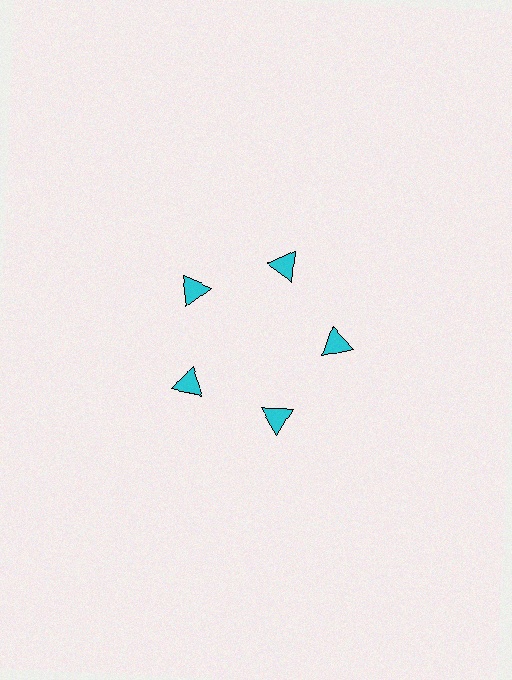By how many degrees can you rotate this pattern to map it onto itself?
The pattern maps onto itself every 72 degrees of rotation.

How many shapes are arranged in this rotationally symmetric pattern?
There are 5 shapes, arranged in 5 groups of 1.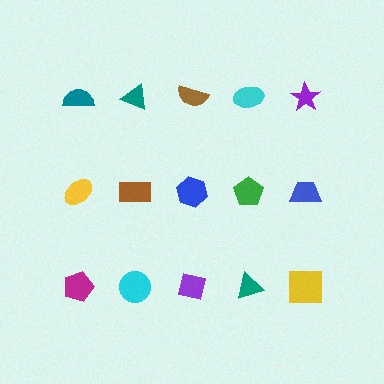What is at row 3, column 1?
A magenta pentagon.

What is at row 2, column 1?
A yellow ellipse.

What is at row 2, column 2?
A brown rectangle.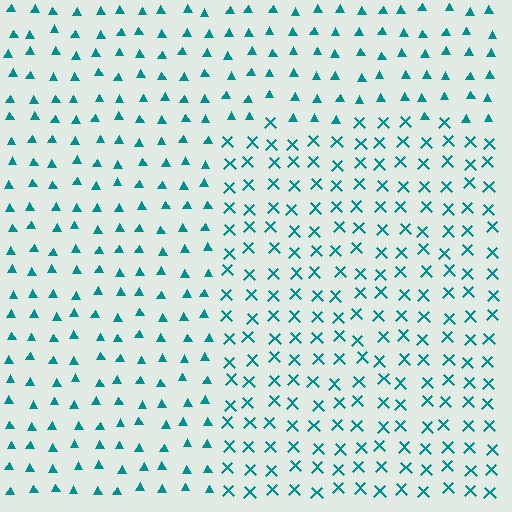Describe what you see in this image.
The image is filled with small teal elements arranged in a uniform grid. A rectangle-shaped region contains X marks, while the surrounding area contains triangles. The boundary is defined purely by the change in element shape.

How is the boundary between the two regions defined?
The boundary is defined by a change in element shape: X marks inside vs. triangles outside. All elements share the same color and spacing.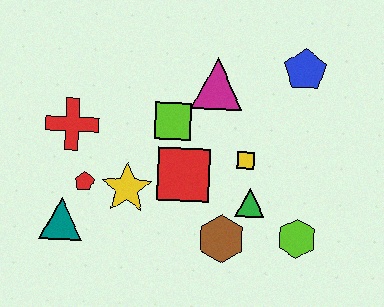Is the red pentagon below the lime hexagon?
No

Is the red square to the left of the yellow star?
No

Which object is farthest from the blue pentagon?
The teal triangle is farthest from the blue pentagon.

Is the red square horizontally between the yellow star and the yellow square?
Yes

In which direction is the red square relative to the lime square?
The red square is below the lime square.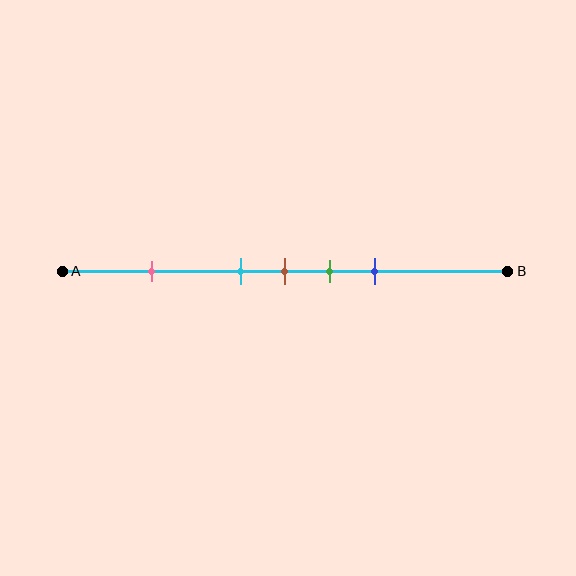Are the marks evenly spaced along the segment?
No, the marks are not evenly spaced.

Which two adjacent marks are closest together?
The cyan and brown marks are the closest adjacent pair.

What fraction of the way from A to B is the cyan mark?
The cyan mark is approximately 40% (0.4) of the way from A to B.